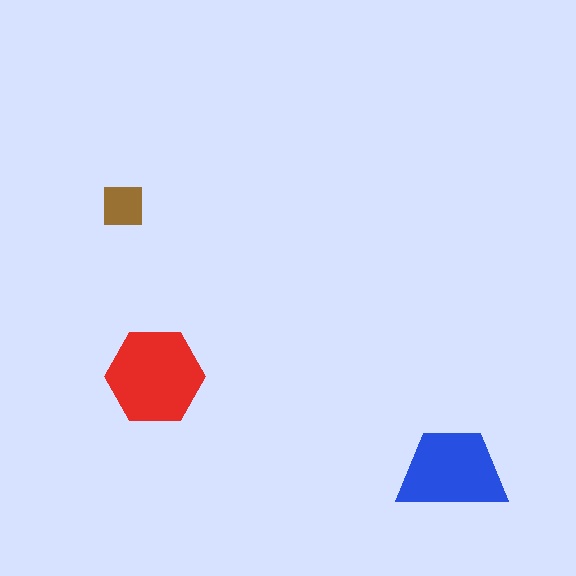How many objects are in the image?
There are 3 objects in the image.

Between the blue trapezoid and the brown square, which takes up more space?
The blue trapezoid.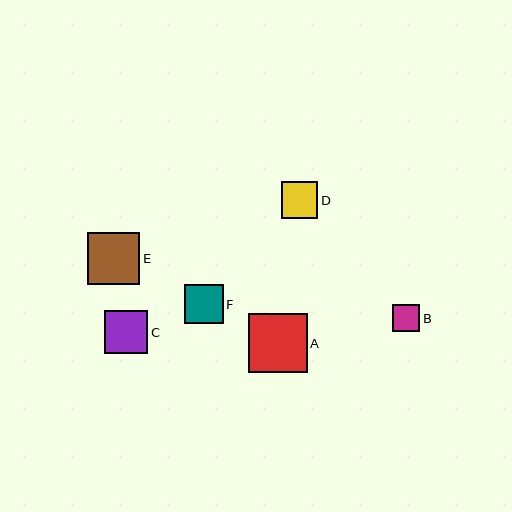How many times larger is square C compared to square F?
Square C is approximately 1.1 times the size of square F.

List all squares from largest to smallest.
From largest to smallest: A, E, C, F, D, B.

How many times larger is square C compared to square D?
Square C is approximately 1.2 times the size of square D.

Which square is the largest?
Square A is the largest with a size of approximately 58 pixels.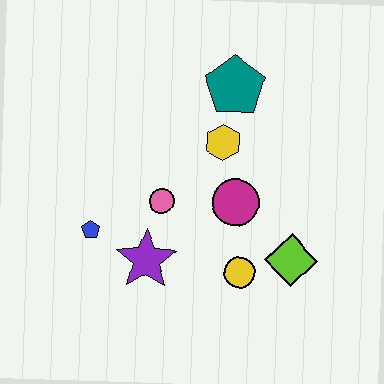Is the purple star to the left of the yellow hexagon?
Yes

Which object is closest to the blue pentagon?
The purple star is closest to the blue pentagon.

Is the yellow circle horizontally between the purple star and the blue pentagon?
No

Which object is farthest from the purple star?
The teal pentagon is farthest from the purple star.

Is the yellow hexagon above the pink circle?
Yes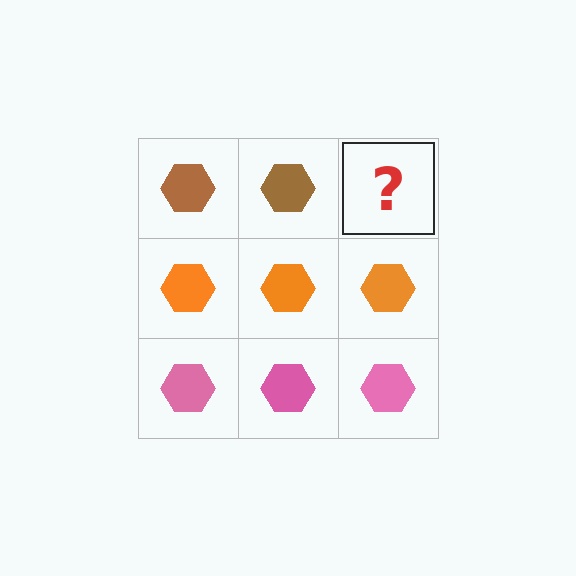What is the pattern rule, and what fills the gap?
The rule is that each row has a consistent color. The gap should be filled with a brown hexagon.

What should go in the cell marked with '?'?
The missing cell should contain a brown hexagon.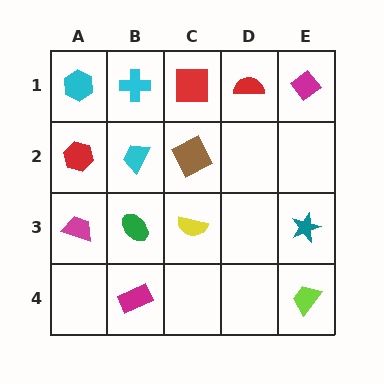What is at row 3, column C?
A yellow semicircle.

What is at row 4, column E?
A lime trapezoid.